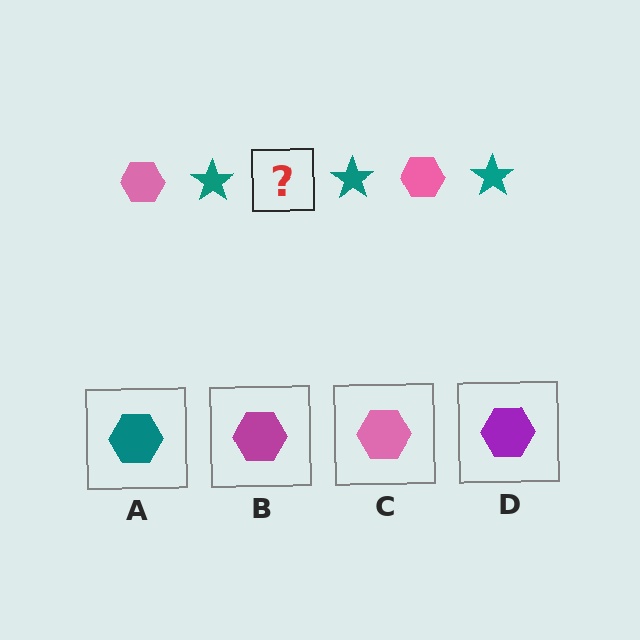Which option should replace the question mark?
Option C.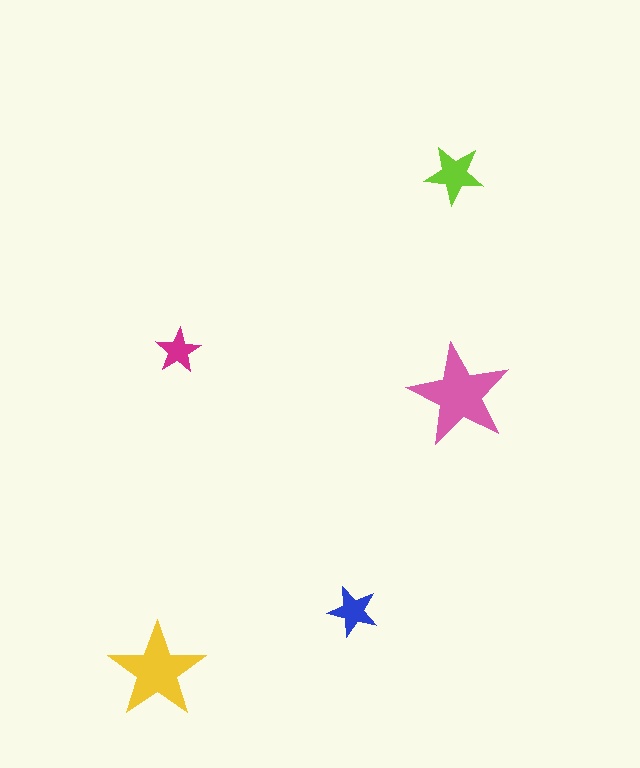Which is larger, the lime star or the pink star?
The pink one.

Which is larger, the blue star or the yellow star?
The yellow one.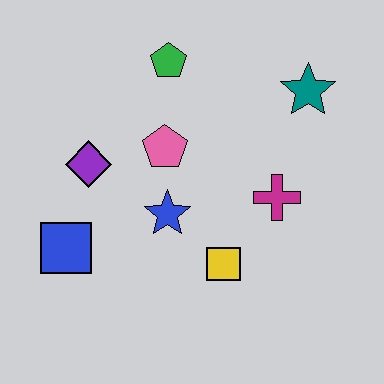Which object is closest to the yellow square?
The blue star is closest to the yellow square.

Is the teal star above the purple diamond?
Yes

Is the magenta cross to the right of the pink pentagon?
Yes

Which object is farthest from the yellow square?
The green pentagon is farthest from the yellow square.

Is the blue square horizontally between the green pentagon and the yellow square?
No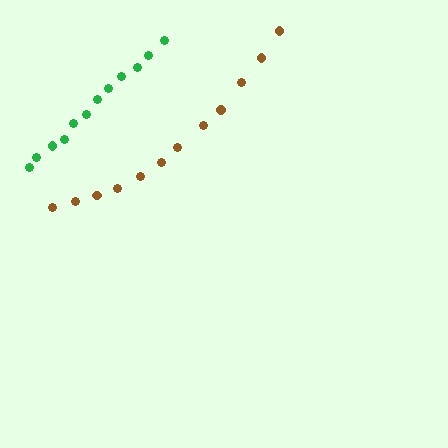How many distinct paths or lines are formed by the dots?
There are 2 distinct paths.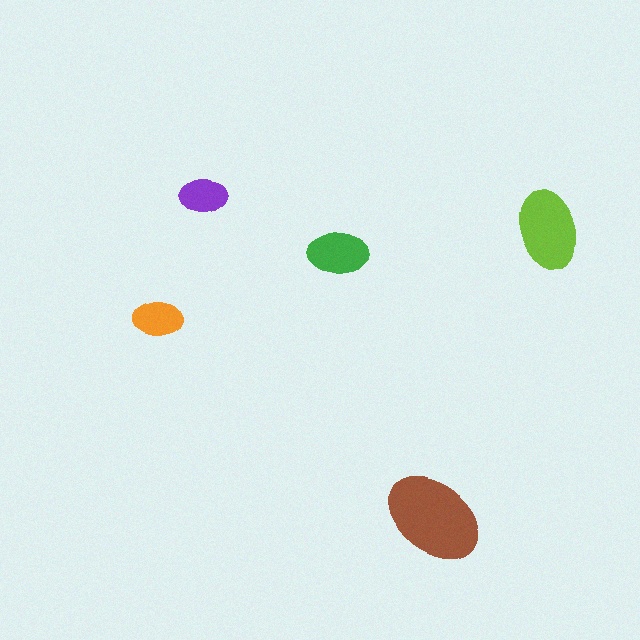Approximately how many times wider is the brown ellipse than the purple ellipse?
About 2 times wider.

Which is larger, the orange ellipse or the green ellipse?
The green one.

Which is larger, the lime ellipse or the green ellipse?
The lime one.